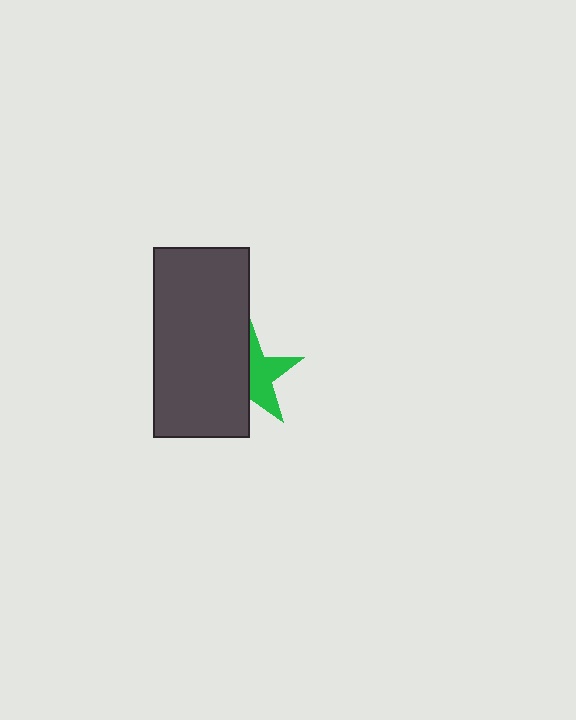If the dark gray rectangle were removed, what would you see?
You would see the complete green star.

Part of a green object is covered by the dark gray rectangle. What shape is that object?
It is a star.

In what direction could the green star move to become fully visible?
The green star could move right. That would shift it out from behind the dark gray rectangle entirely.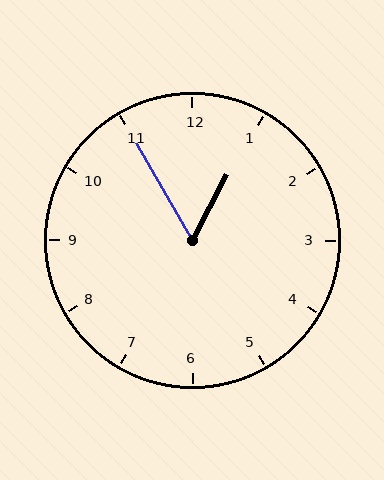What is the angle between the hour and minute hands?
Approximately 58 degrees.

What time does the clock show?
12:55.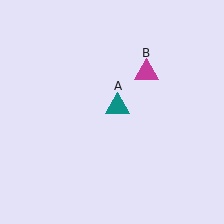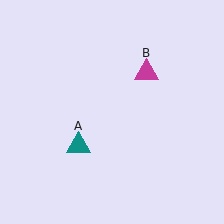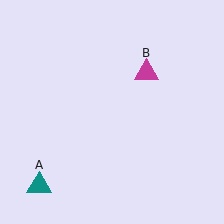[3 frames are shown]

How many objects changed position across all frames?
1 object changed position: teal triangle (object A).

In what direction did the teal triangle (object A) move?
The teal triangle (object A) moved down and to the left.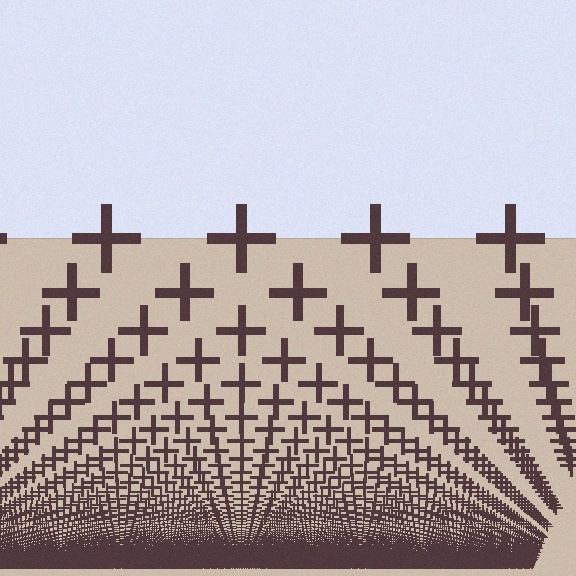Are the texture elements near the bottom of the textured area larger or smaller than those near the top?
Smaller. The gradient is inverted — elements near the bottom are smaller and denser.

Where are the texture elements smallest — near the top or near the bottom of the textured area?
Near the bottom.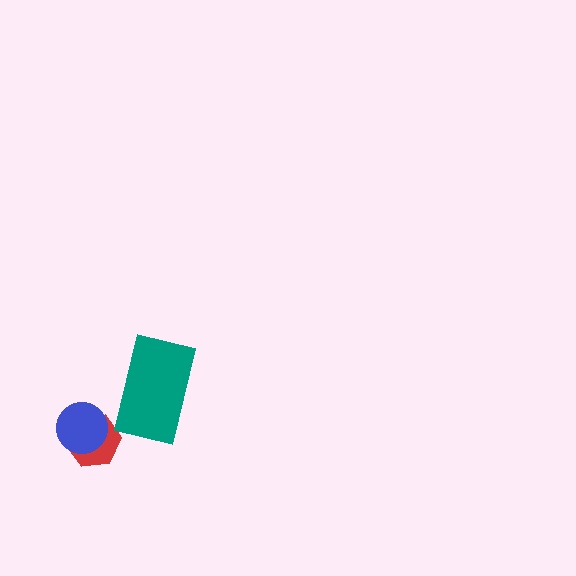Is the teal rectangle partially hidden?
No, no other shape covers it.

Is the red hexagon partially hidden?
Yes, it is partially covered by another shape.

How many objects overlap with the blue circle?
1 object overlaps with the blue circle.